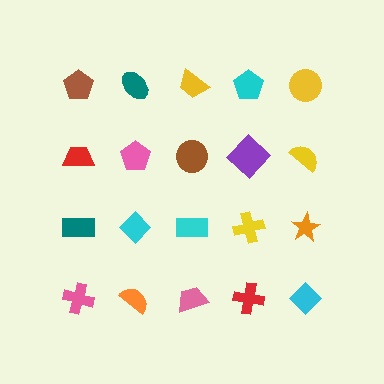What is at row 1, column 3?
A yellow trapezoid.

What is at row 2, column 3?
A brown circle.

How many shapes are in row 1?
5 shapes.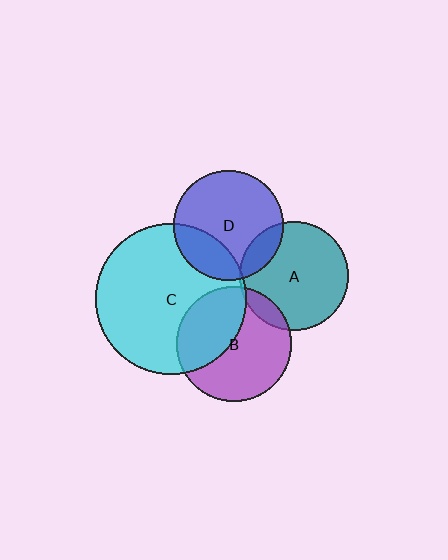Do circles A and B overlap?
Yes.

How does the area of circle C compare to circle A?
Approximately 1.9 times.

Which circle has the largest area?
Circle C (cyan).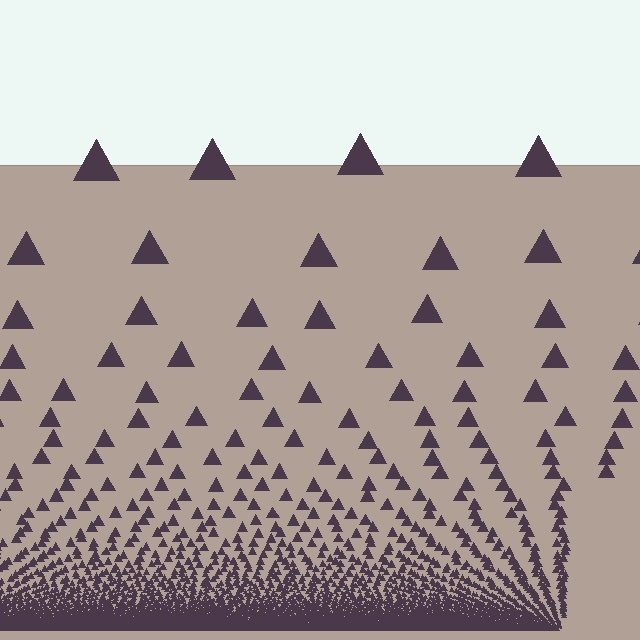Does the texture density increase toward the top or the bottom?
Density increases toward the bottom.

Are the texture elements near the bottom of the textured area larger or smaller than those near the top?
Smaller. The gradient is inverted — elements near the bottom are smaller and denser.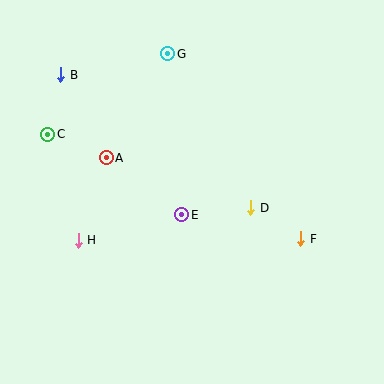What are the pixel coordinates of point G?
Point G is at (168, 54).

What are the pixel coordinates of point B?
Point B is at (61, 75).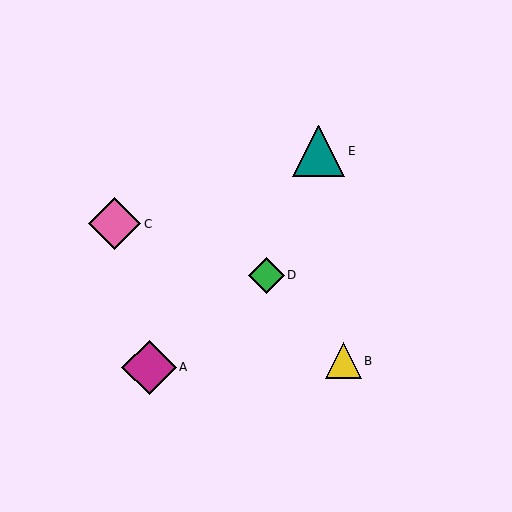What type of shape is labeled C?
Shape C is a pink diamond.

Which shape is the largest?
The magenta diamond (labeled A) is the largest.